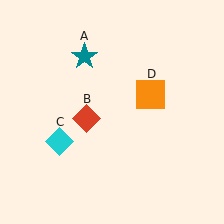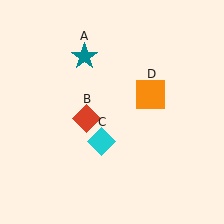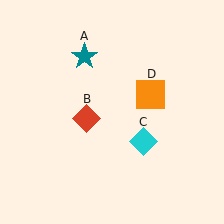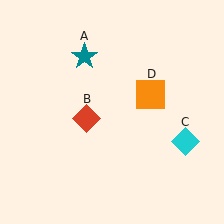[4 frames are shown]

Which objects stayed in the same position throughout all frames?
Teal star (object A) and red diamond (object B) and orange square (object D) remained stationary.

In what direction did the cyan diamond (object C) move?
The cyan diamond (object C) moved right.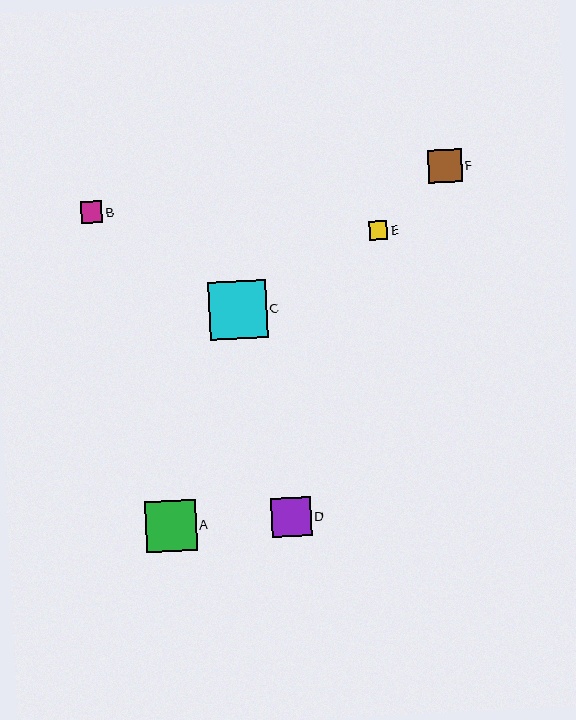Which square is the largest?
Square C is the largest with a size of approximately 58 pixels.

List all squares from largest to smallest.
From largest to smallest: C, A, D, F, B, E.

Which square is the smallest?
Square E is the smallest with a size of approximately 19 pixels.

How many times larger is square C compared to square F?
Square C is approximately 1.7 times the size of square F.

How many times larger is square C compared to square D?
Square C is approximately 1.5 times the size of square D.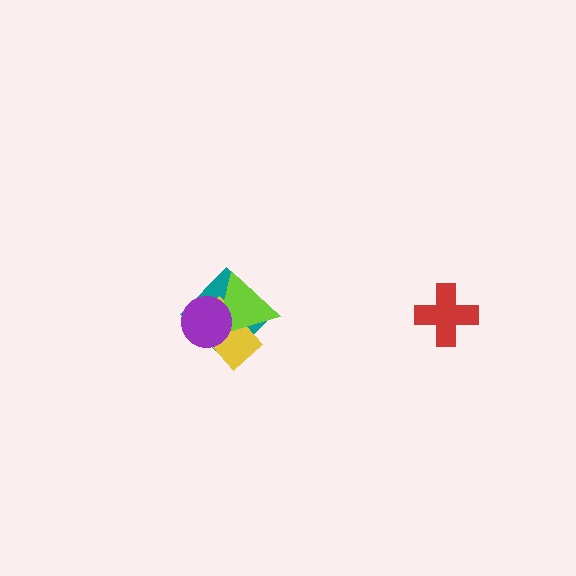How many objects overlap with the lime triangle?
3 objects overlap with the lime triangle.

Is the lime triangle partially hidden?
Yes, it is partially covered by another shape.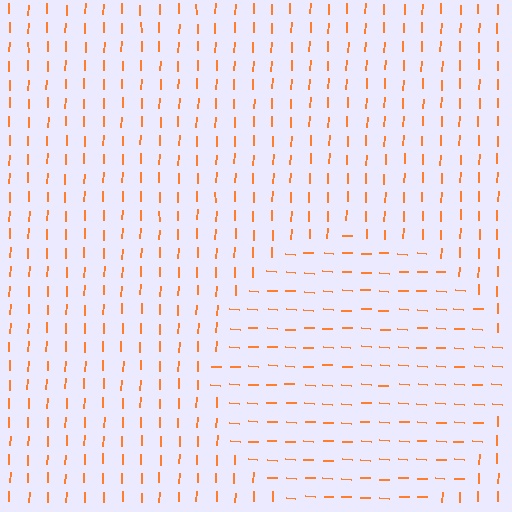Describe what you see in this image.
The image is filled with small orange line segments. A circle region in the image has lines oriented differently from the surrounding lines, creating a visible texture boundary.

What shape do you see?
I see a circle.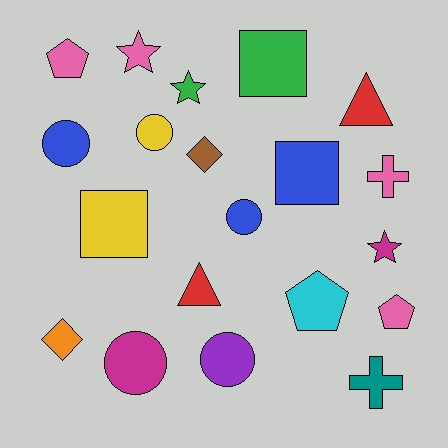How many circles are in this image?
There are 5 circles.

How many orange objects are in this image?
There is 1 orange object.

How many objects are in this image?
There are 20 objects.